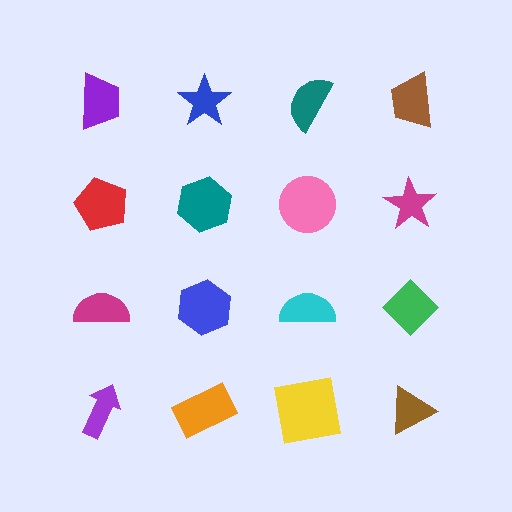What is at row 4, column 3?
A yellow square.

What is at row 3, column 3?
A cyan semicircle.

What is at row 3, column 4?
A green diamond.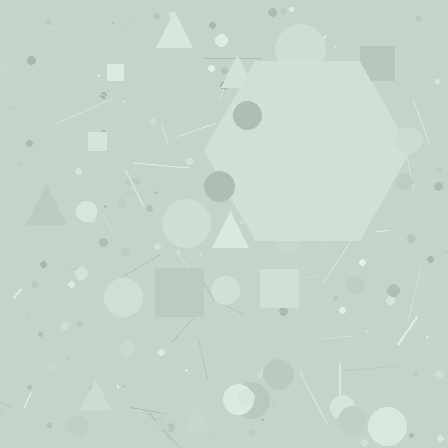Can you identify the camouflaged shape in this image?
The camouflaged shape is a hexagon.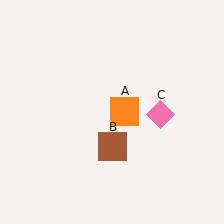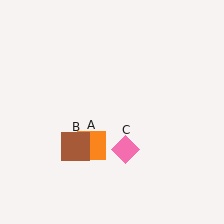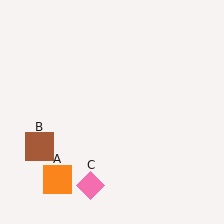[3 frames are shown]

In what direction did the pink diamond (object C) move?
The pink diamond (object C) moved down and to the left.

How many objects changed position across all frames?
3 objects changed position: orange square (object A), brown square (object B), pink diamond (object C).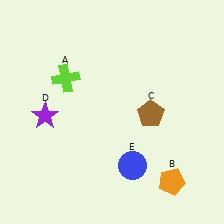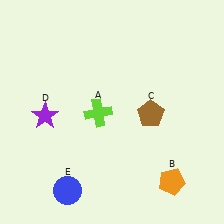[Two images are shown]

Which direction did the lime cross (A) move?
The lime cross (A) moved down.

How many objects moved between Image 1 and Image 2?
2 objects moved between the two images.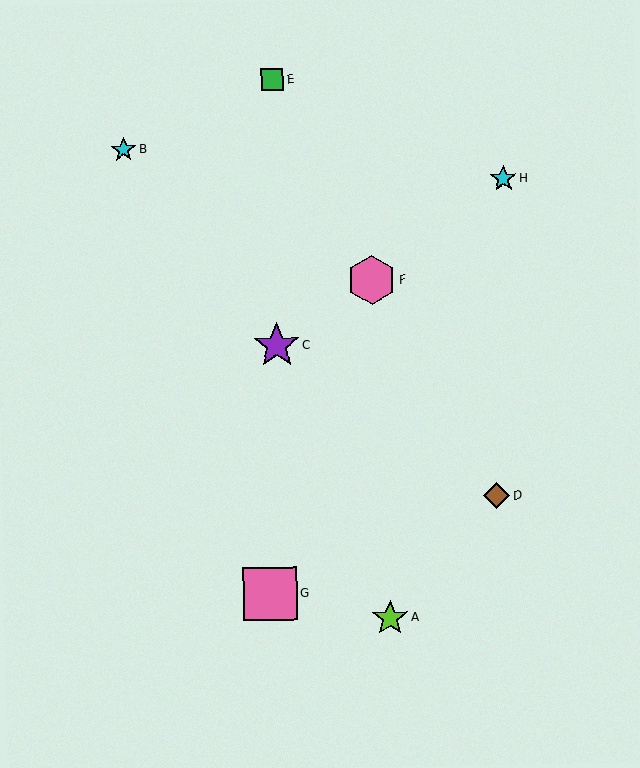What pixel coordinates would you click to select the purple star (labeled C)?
Click at (277, 345) to select the purple star C.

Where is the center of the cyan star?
The center of the cyan star is at (503, 178).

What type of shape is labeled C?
Shape C is a purple star.